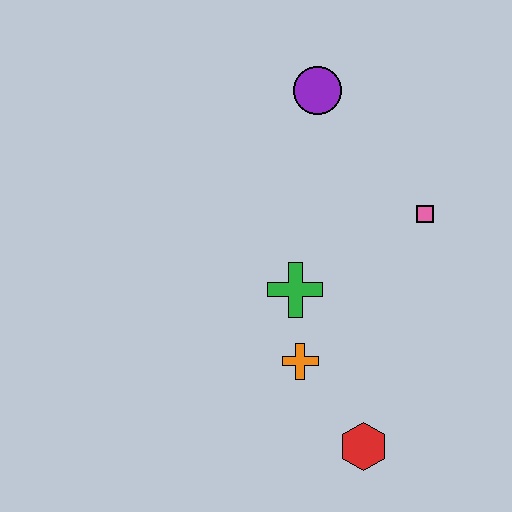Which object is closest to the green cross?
The orange cross is closest to the green cross.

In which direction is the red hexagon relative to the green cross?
The red hexagon is below the green cross.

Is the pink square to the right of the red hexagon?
Yes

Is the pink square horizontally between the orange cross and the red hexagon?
No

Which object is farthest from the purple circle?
The red hexagon is farthest from the purple circle.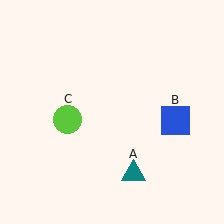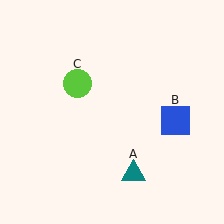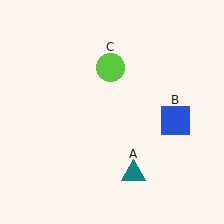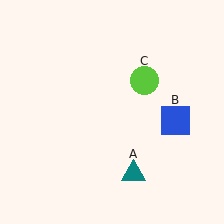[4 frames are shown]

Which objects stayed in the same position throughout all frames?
Teal triangle (object A) and blue square (object B) remained stationary.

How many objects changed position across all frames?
1 object changed position: lime circle (object C).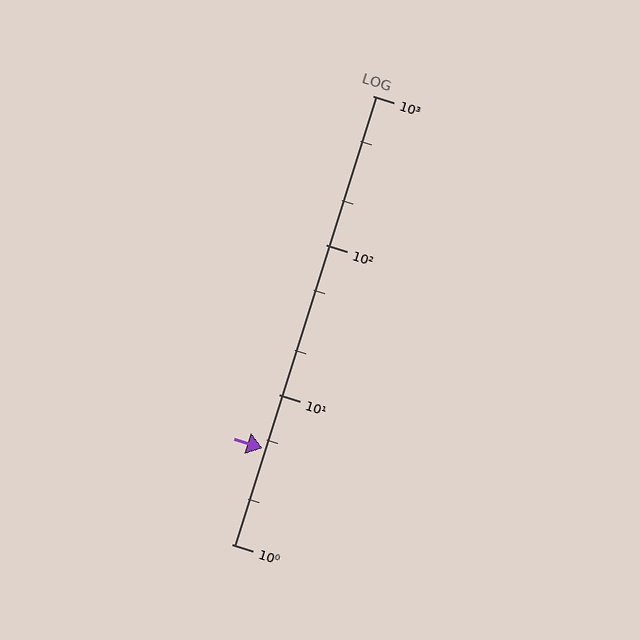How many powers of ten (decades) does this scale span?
The scale spans 3 decades, from 1 to 1000.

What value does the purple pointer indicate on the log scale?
The pointer indicates approximately 4.4.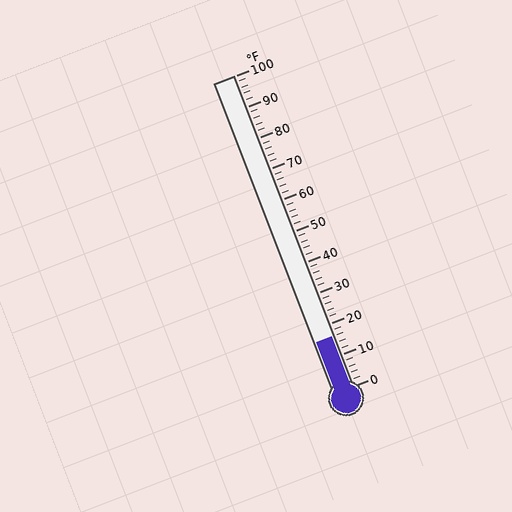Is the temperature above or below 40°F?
The temperature is below 40°F.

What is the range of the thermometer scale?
The thermometer scale ranges from 0°F to 100°F.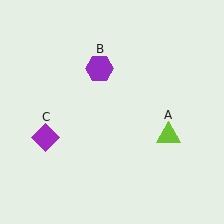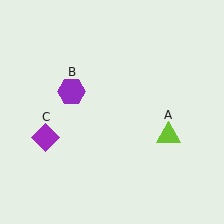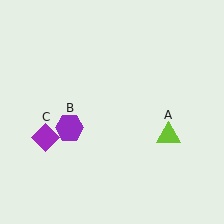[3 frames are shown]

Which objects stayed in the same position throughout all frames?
Lime triangle (object A) and purple diamond (object C) remained stationary.